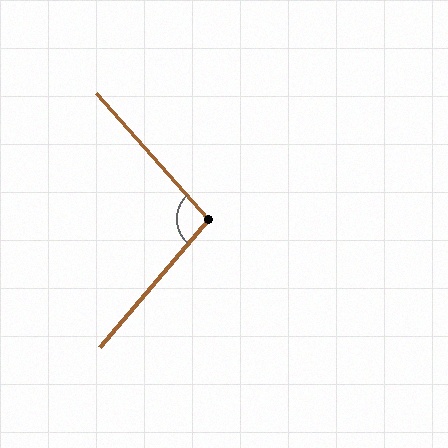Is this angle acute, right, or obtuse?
It is obtuse.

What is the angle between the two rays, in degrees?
Approximately 98 degrees.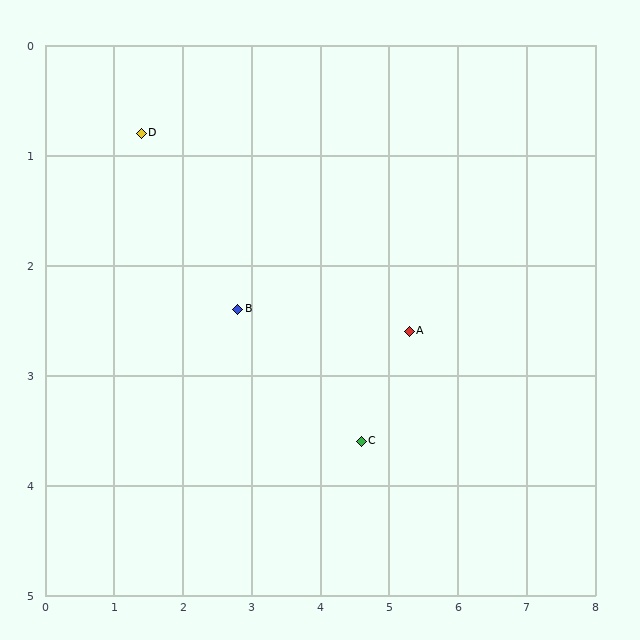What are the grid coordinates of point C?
Point C is at approximately (4.6, 3.6).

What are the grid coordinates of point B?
Point B is at approximately (2.8, 2.4).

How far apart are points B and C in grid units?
Points B and C are about 2.2 grid units apart.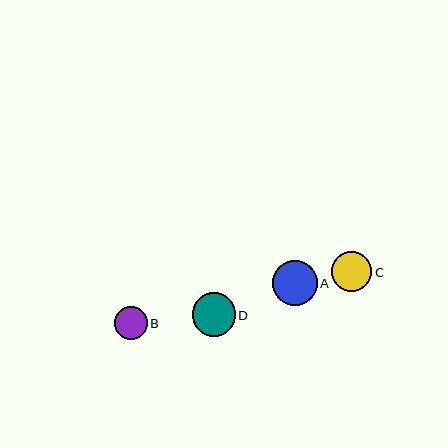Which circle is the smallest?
Circle B is the smallest with a size of approximately 33 pixels.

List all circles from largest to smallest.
From largest to smallest: A, D, C, B.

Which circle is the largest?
Circle A is the largest with a size of approximately 45 pixels.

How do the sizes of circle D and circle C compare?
Circle D and circle C are approximately the same size.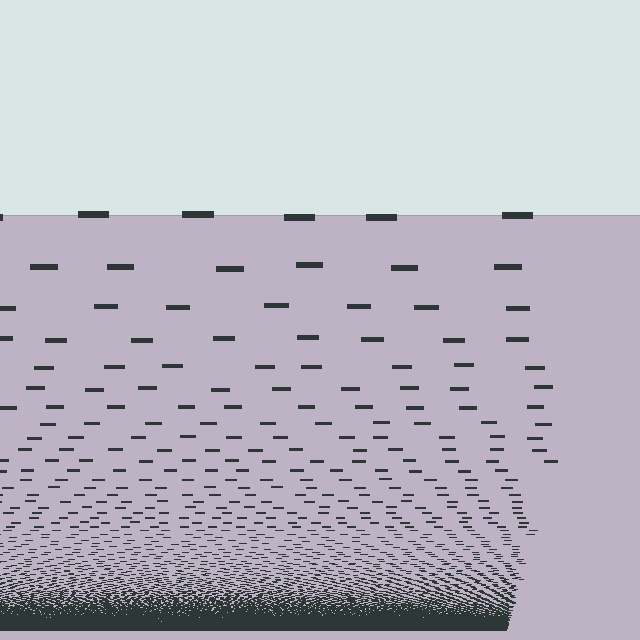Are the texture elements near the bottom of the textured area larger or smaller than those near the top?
Smaller. The gradient is inverted — elements near the bottom are smaller and denser.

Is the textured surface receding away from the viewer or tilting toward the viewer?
The surface appears to tilt toward the viewer. Texture elements get larger and sparser toward the top.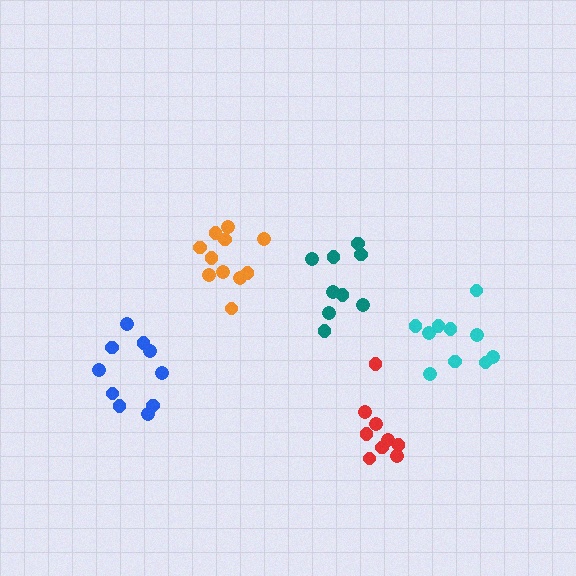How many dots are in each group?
Group 1: 9 dots, Group 2: 10 dots, Group 3: 10 dots, Group 4: 11 dots, Group 5: 9 dots (49 total).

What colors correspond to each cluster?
The clusters are colored: teal, blue, cyan, orange, red.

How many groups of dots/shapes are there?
There are 5 groups.